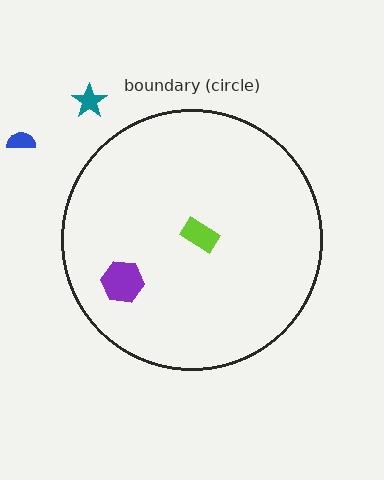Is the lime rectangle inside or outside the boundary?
Inside.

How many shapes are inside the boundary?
2 inside, 2 outside.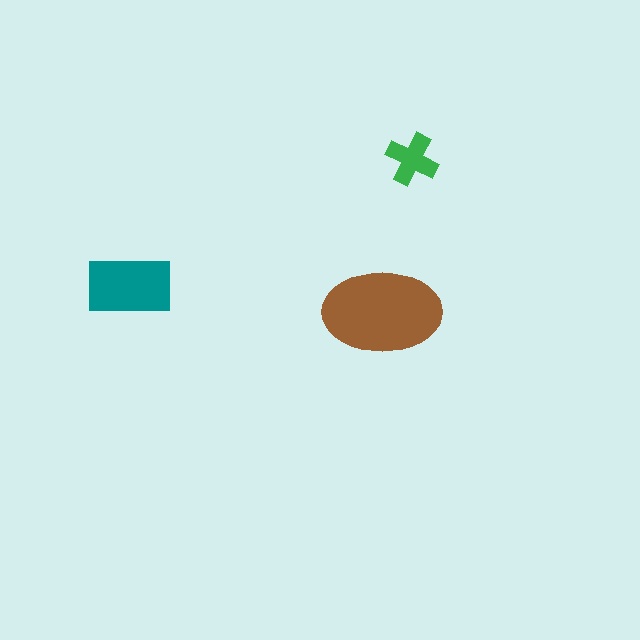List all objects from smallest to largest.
The green cross, the teal rectangle, the brown ellipse.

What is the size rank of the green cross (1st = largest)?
3rd.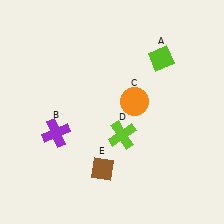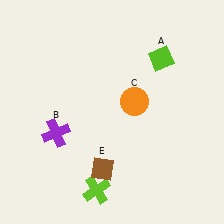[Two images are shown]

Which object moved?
The lime cross (D) moved down.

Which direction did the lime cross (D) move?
The lime cross (D) moved down.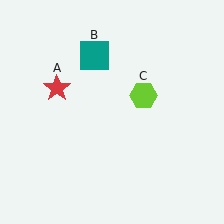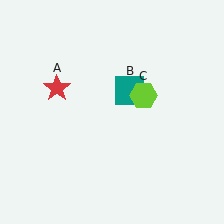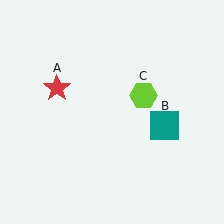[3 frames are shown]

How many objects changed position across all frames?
1 object changed position: teal square (object B).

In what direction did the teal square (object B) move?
The teal square (object B) moved down and to the right.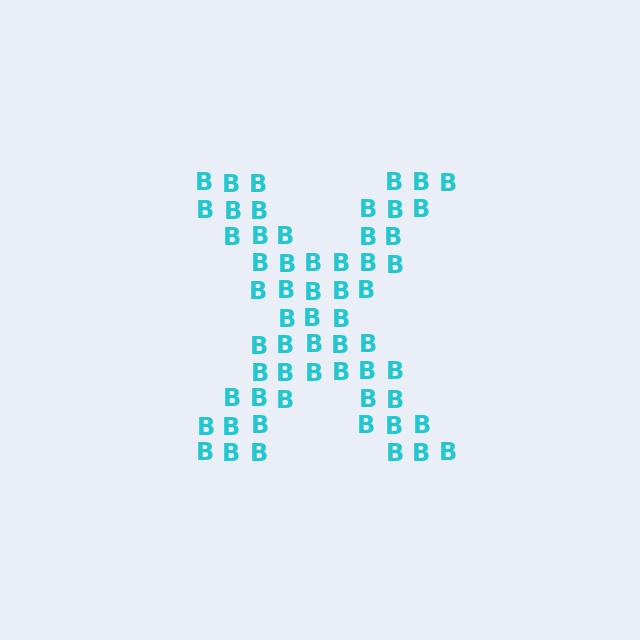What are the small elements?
The small elements are letter B's.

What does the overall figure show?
The overall figure shows the letter X.